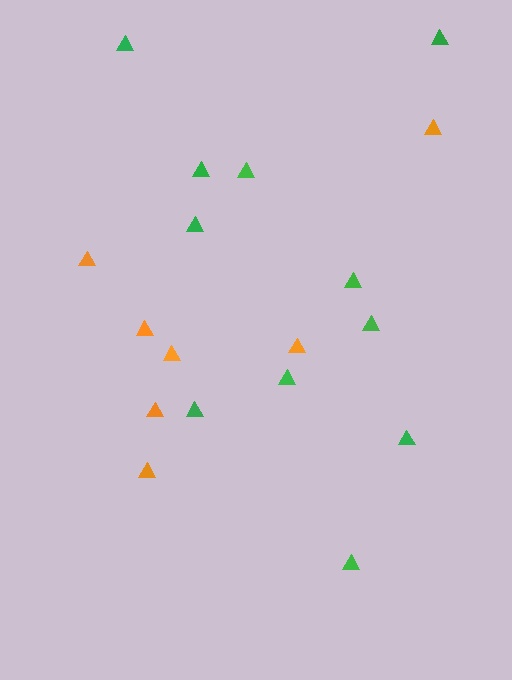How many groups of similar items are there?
There are 2 groups: one group of orange triangles (7) and one group of green triangles (11).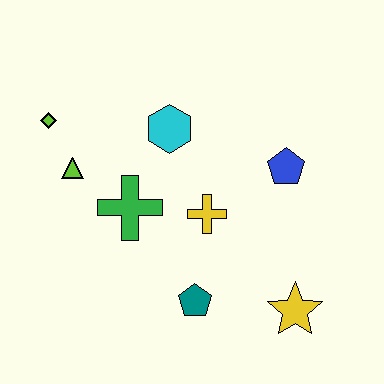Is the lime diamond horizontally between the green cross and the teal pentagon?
No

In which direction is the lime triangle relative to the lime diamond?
The lime triangle is below the lime diamond.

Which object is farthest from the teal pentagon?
The lime diamond is farthest from the teal pentagon.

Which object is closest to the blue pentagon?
The yellow cross is closest to the blue pentagon.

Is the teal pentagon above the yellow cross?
No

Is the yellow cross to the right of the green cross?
Yes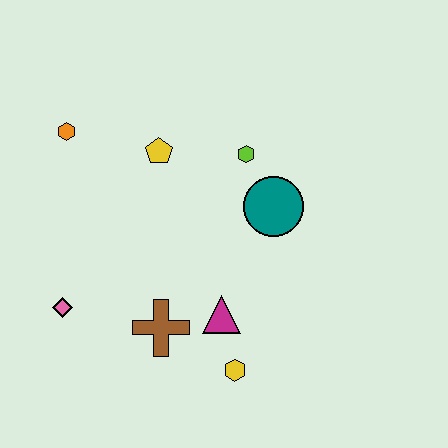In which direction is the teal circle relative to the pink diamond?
The teal circle is to the right of the pink diamond.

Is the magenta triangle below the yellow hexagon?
No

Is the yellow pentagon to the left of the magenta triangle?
Yes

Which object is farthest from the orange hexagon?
The yellow hexagon is farthest from the orange hexagon.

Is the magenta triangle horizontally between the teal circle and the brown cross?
Yes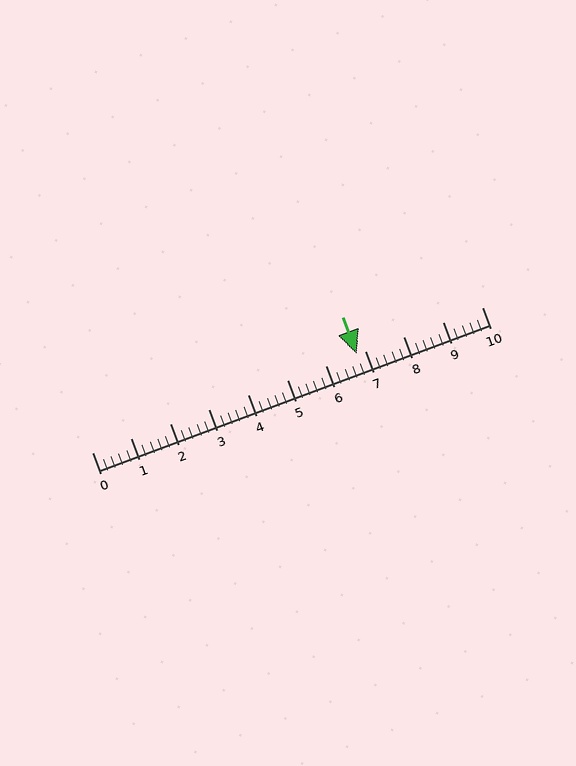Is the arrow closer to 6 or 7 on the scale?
The arrow is closer to 7.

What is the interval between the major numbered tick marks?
The major tick marks are spaced 1 units apart.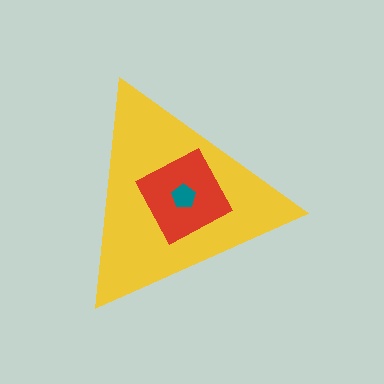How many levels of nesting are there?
3.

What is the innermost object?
The teal pentagon.